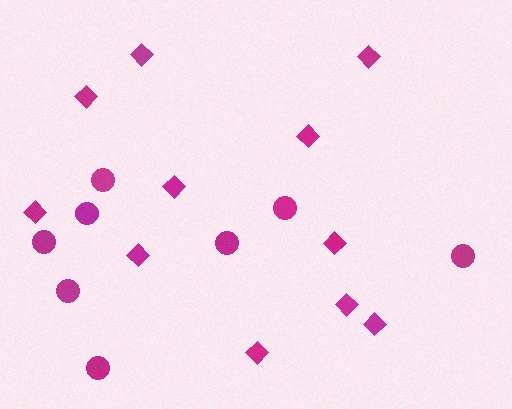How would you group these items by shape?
There are 2 groups: one group of diamonds (11) and one group of circles (8).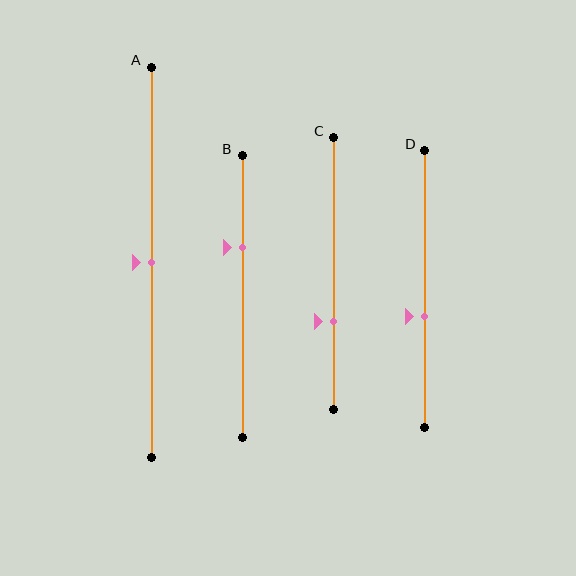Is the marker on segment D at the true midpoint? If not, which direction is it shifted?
No, the marker on segment D is shifted downward by about 10% of the segment length.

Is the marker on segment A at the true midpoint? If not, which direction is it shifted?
Yes, the marker on segment A is at the true midpoint.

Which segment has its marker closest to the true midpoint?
Segment A has its marker closest to the true midpoint.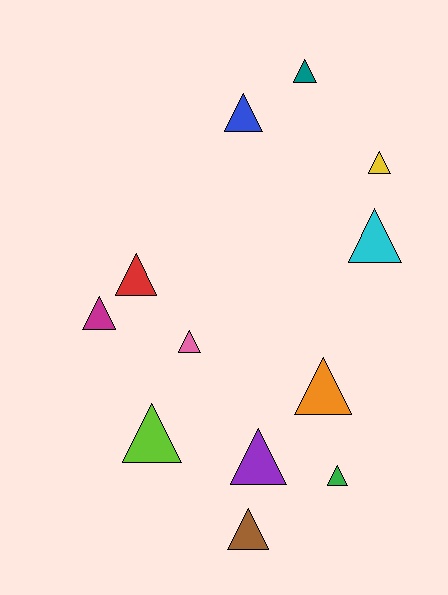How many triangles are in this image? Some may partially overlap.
There are 12 triangles.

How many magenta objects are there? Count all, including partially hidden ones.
There is 1 magenta object.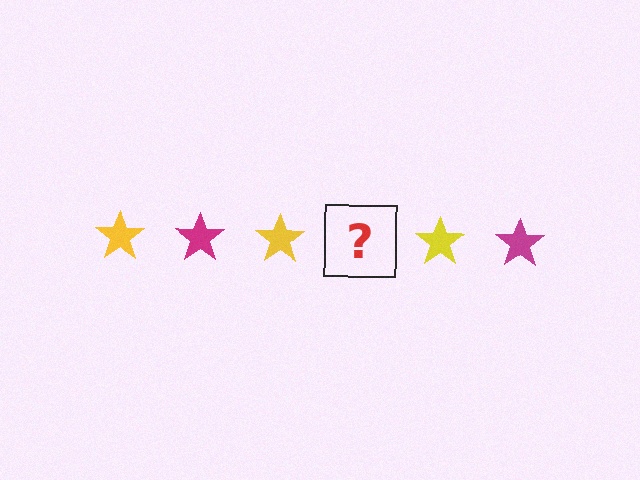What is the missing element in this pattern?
The missing element is a magenta star.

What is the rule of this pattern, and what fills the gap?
The rule is that the pattern cycles through yellow, magenta stars. The gap should be filled with a magenta star.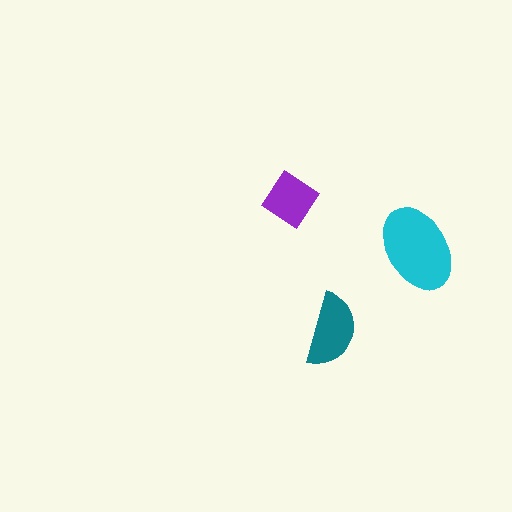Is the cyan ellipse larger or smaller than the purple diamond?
Larger.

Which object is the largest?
The cyan ellipse.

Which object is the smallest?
The purple diamond.